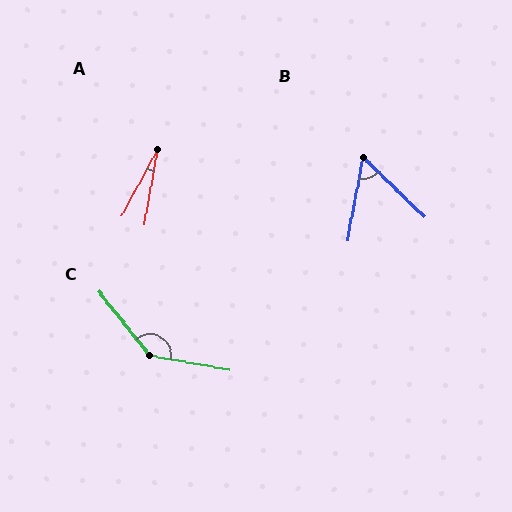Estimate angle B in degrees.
Approximately 56 degrees.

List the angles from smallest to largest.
A (18°), B (56°), C (138°).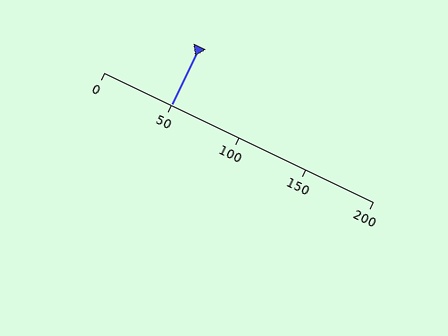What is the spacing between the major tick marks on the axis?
The major ticks are spaced 50 apart.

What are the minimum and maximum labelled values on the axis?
The axis runs from 0 to 200.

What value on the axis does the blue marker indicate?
The marker indicates approximately 50.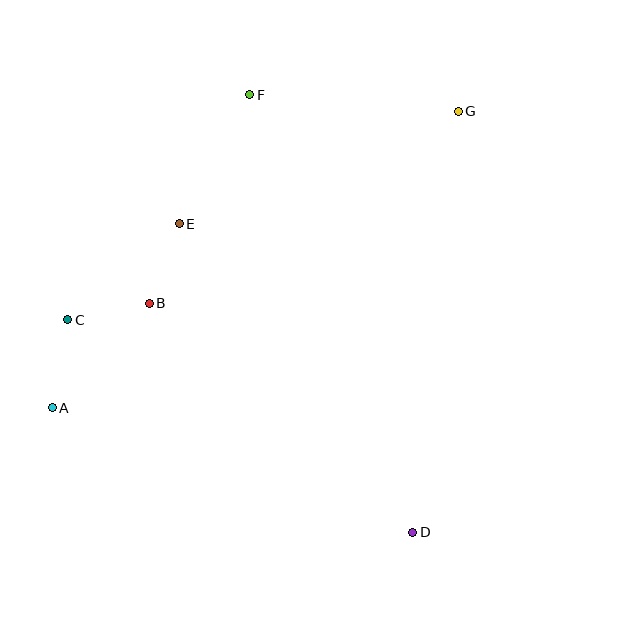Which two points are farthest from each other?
Points A and G are farthest from each other.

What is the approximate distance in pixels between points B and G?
The distance between B and G is approximately 364 pixels.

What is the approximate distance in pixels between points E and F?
The distance between E and F is approximately 147 pixels.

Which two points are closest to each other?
Points B and C are closest to each other.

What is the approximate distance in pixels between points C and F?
The distance between C and F is approximately 290 pixels.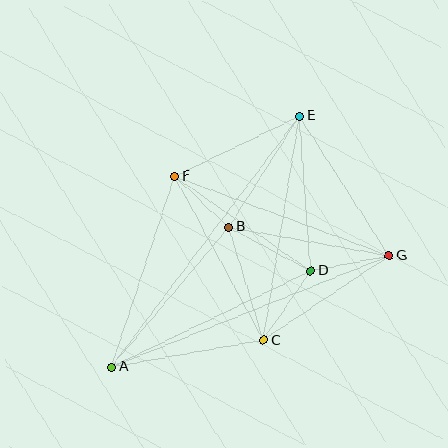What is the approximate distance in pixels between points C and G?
The distance between C and G is approximately 151 pixels.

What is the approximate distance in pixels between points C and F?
The distance between C and F is approximately 186 pixels.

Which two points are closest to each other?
Points B and F are closest to each other.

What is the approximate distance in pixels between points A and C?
The distance between A and C is approximately 154 pixels.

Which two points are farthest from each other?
Points A and E are farthest from each other.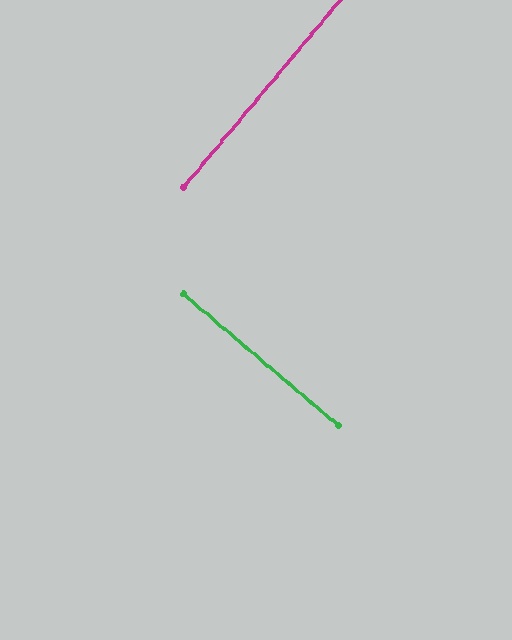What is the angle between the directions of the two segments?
Approximately 90 degrees.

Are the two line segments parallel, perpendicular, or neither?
Perpendicular — they meet at approximately 90°.